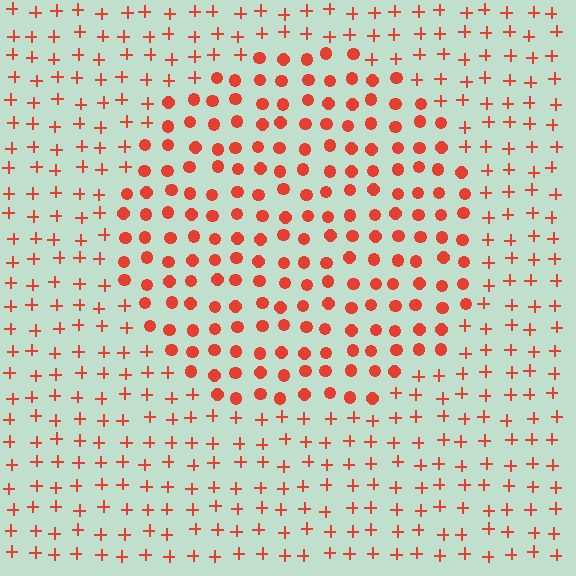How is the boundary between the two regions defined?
The boundary is defined by a change in element shape: circles inside vs. plus signs outside. All elements share the same color and spacing.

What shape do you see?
I see a circle.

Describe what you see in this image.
The image is filled with small red elements arranged in a uniform grid. A circle-shaped region contains circles, while the surrounding area contains plus signs. The boundary is defined purely by the change in element shape.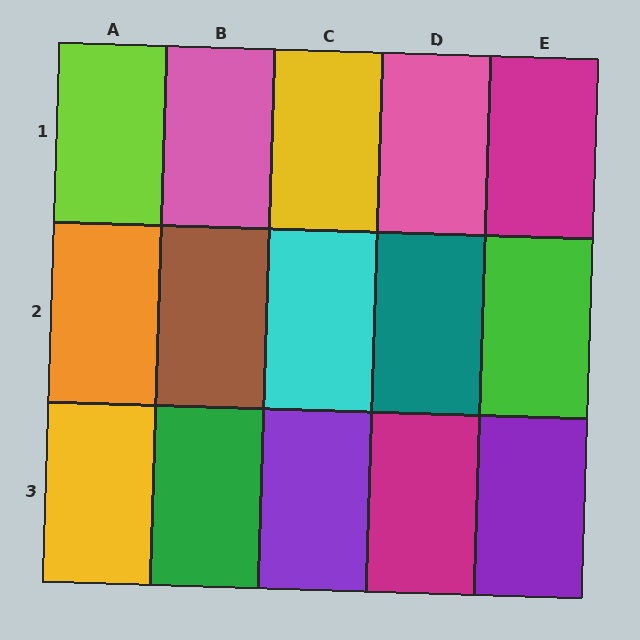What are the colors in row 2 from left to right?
Orange, brown, cyan, teal, green.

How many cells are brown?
1 cell is brown.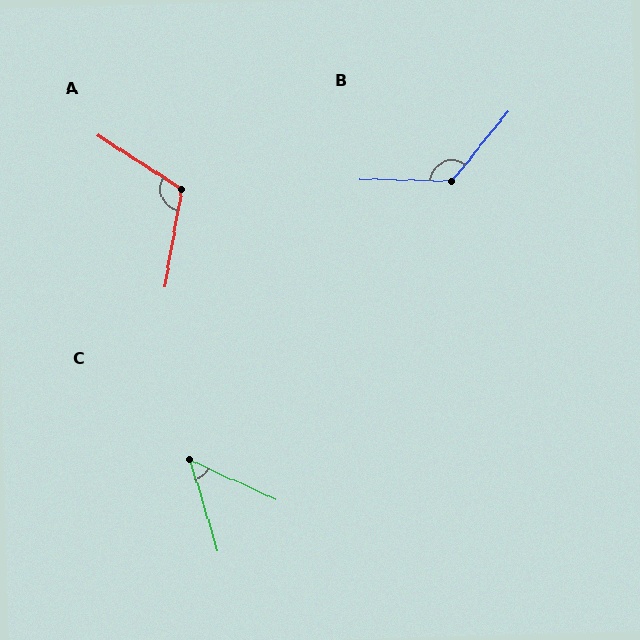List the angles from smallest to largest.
C (48°), A (113°), B (127°).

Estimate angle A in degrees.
Approximately 113 degrees.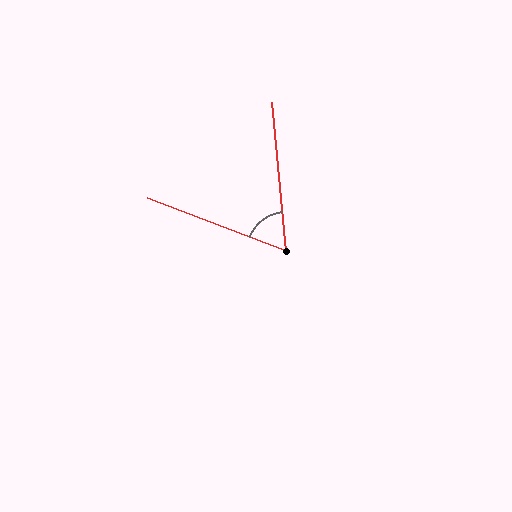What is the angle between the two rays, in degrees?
Approximately 64 degrees.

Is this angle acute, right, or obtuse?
It is acute.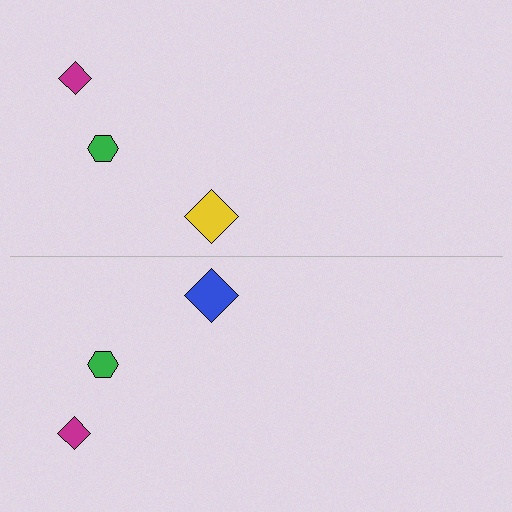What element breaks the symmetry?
The blue diamond on the bottom side breaks the symmetry — its mirror counterpart is yellow.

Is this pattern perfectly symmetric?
No, the pattern is not perfectly symmetric. The blue diamond on the bottom side breaks the symmetry — its mirror counterpart is yellow.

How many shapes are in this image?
There are 6 shapes in this image.